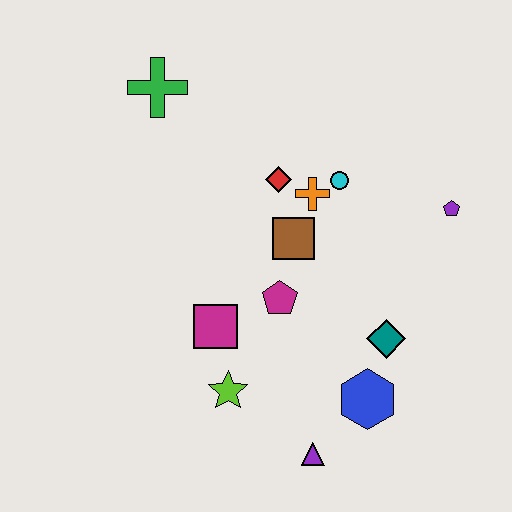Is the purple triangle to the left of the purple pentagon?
Yes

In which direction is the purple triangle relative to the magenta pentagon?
The purple triangle is below the magenta pentagon.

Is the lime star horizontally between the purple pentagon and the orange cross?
No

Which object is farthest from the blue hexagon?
The green cross is farthest from the blue hexagon.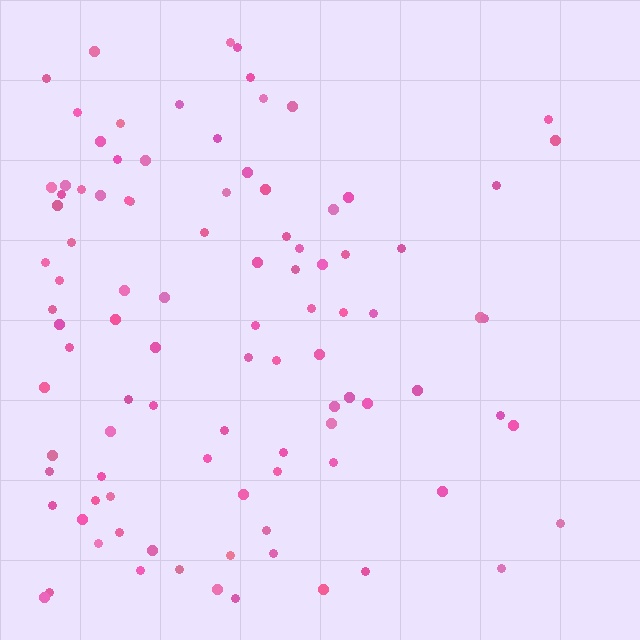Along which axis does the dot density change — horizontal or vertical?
Horizontal.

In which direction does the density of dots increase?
From right to left, with the left side densest.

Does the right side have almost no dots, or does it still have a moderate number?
Still a moderate number, just noticeably fewer than the left.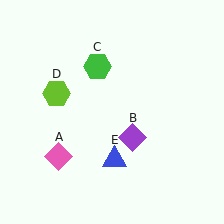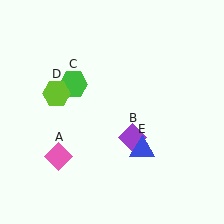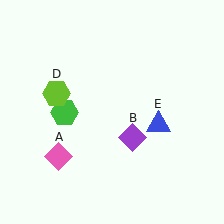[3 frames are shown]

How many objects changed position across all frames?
2 objects changed position: green hexagon (object C), blue triangle (object E).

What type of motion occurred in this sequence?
The green hexagon (object C), blue triangle (object E) rotated counterclockwise around the center of the scene.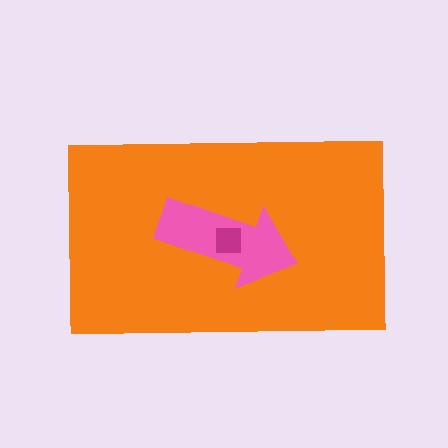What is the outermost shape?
The orange rectangle.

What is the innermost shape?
The magenta square.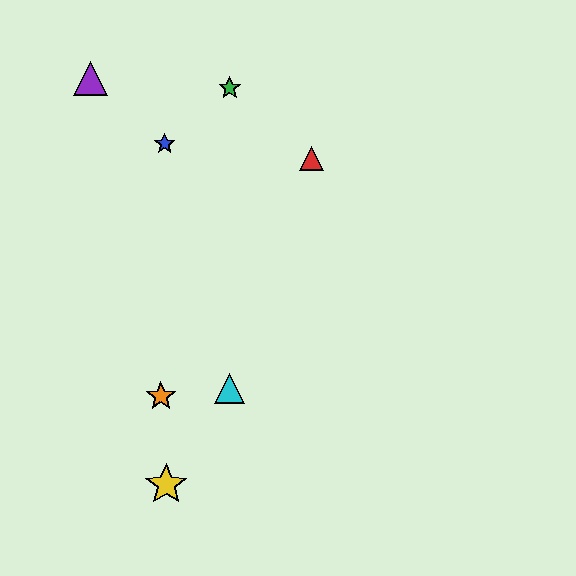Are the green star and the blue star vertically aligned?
No, the green star is at x≈230 and the blue star is at x≈165.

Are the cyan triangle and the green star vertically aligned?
Yes, both are at x≈230.